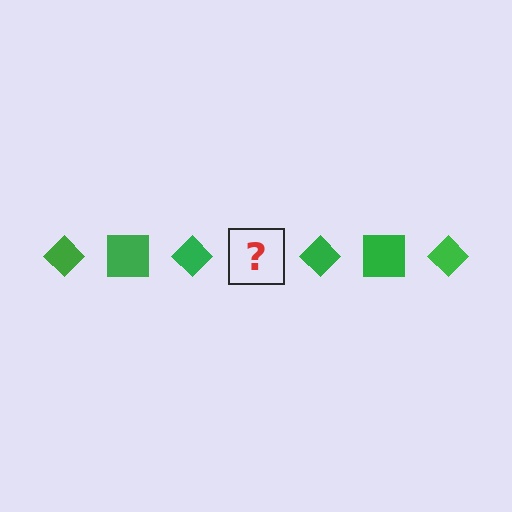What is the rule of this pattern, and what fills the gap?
The rule is that the pattern cycles through diamond, square shapes in green. The gap should be filled with a green square.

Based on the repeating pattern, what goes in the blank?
The blank should be a green square.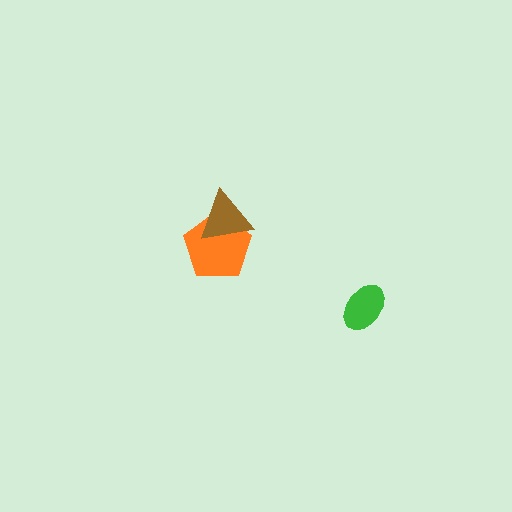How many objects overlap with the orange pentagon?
1 object overlaps with the orange pentagon.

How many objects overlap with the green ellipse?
0 objects overlap with the green ellipse.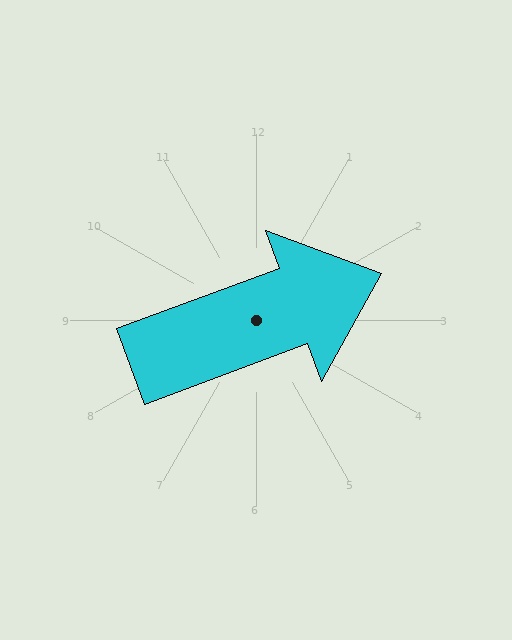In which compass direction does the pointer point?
East.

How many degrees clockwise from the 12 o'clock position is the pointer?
Approximately 70 degrees.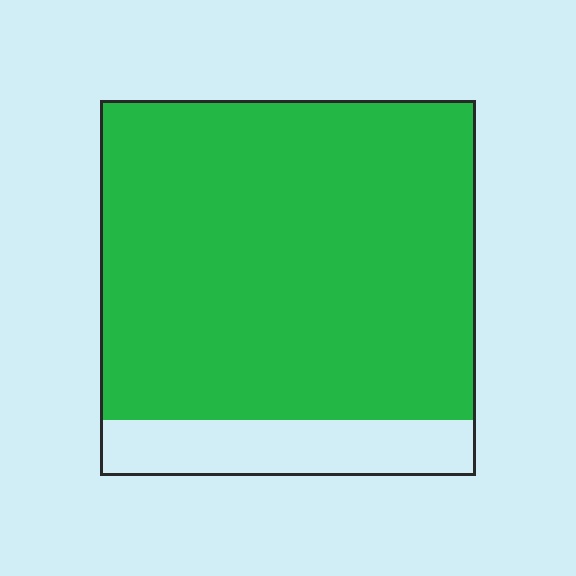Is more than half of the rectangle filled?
Yes.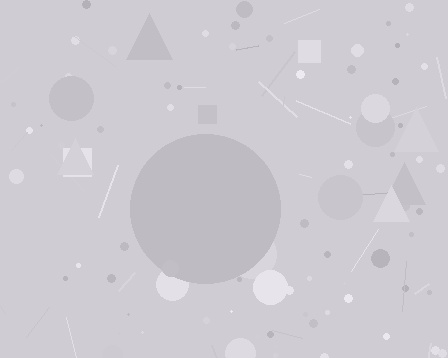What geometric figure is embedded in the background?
A circle is embedded in the background.